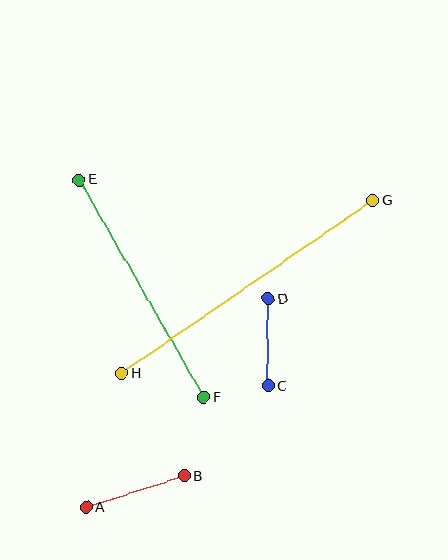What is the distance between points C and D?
The distance is approximately 87 pixels.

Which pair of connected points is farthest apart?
Points G and H are farthest apart.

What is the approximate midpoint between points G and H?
The midpoint is at approximately (247, 287) pixels.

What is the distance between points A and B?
The distance is approximately 103 pixels.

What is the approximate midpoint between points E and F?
The midpoint is at approximately (141, 289) pixels.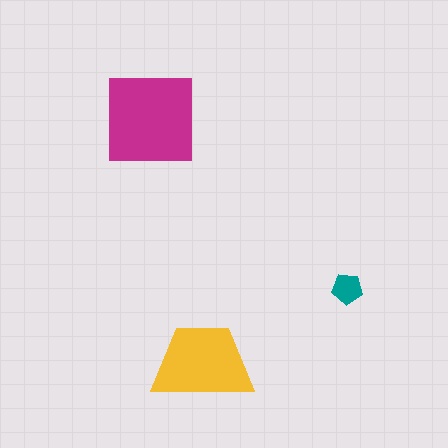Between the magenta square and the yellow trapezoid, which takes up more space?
The magenta square.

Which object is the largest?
The magenta square.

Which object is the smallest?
The teal pentagon.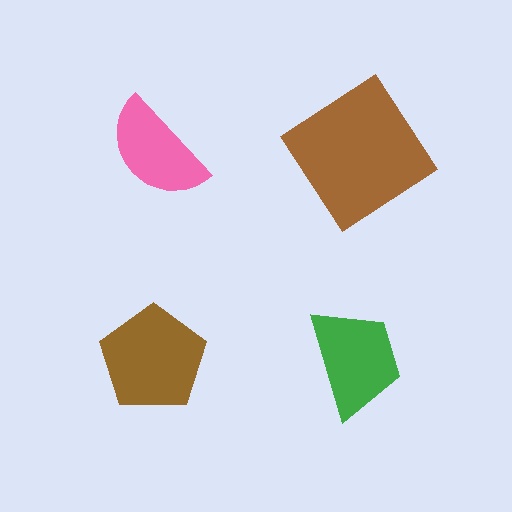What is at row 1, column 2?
A brown diamond.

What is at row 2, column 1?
A brown pentagon.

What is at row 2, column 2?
A green trapezoid.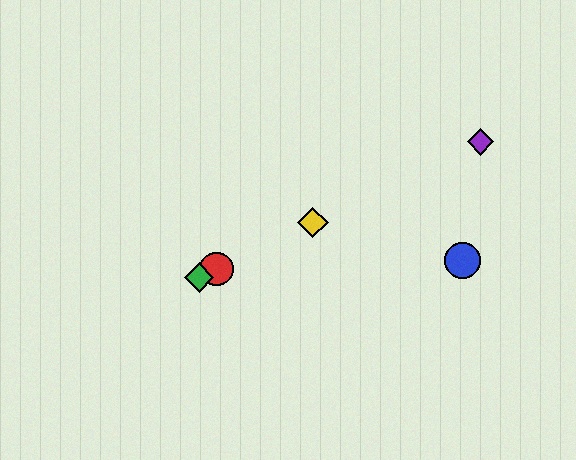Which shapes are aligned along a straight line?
The red circle, the green diamond, the yellow diamond, the purple diamond are aligned along a straight line.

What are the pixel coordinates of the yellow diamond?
The yellow diamond is at (313, 223).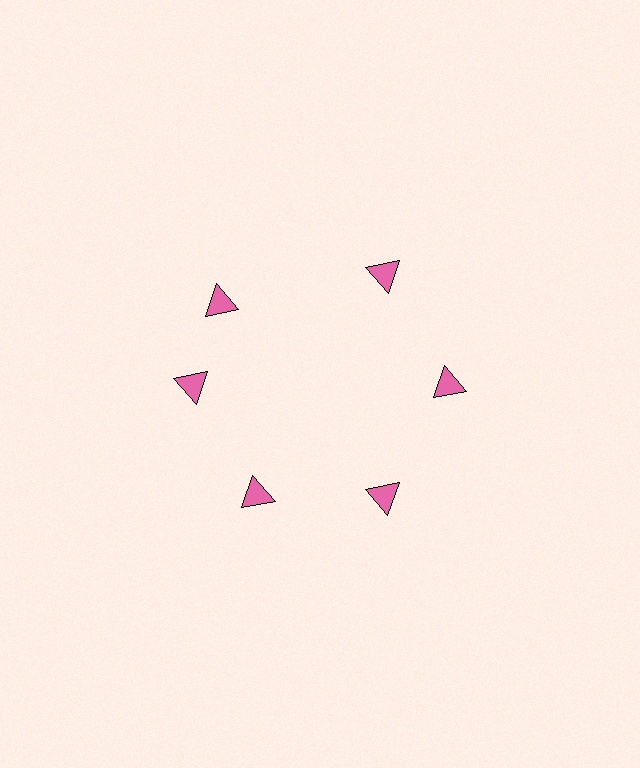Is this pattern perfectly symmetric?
No. The 6 pink triangles are arranged in a ring, but one element near the 11 o'clock position is rotated out of alignment along the ring, breaking the 6-fold rotational symmetry.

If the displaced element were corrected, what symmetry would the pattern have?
It would have 6-fold rotational symmetry — the pattern would map onto itself every 60 degrees.